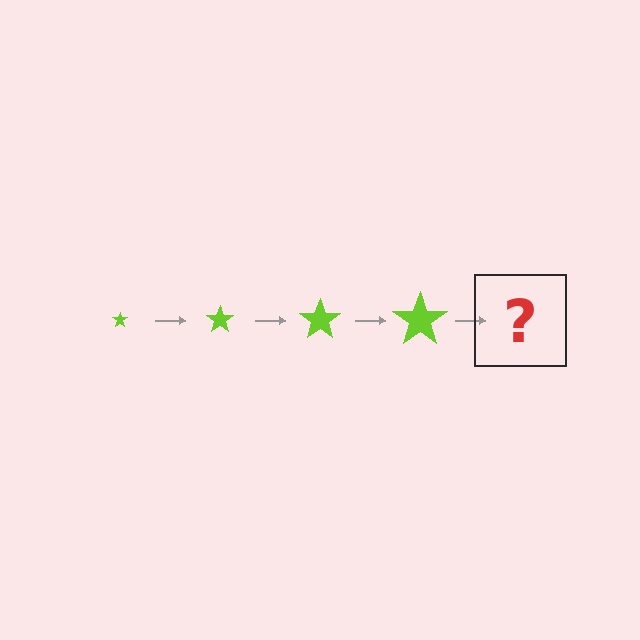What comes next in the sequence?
The next element should be a lime star, larger than the previous one.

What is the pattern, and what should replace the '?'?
The pattern is that the star gets progressively larger each step. The '?' should be a lime star, larger than the previous one.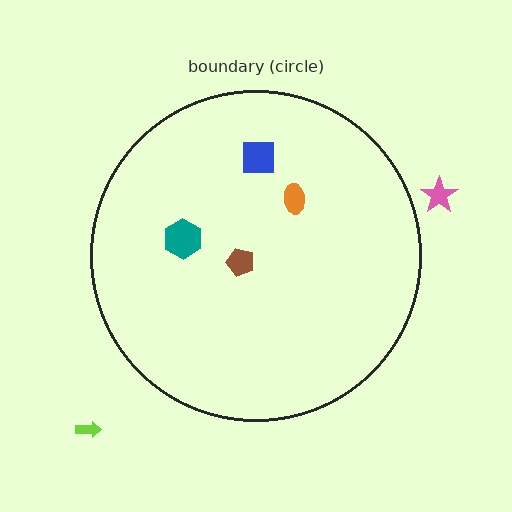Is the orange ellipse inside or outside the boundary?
Inside.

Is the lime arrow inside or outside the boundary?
Outside.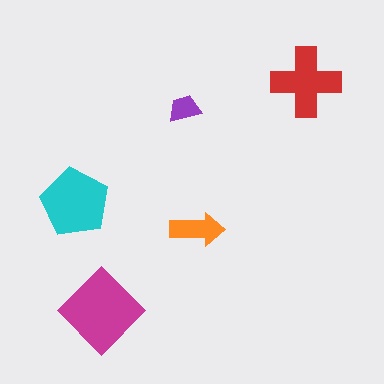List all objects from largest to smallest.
The magenta diamond, the cyan pentagon, the red cross, the orange arrow, the purple trapezoid.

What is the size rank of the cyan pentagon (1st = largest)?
2nd.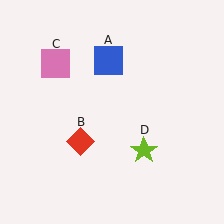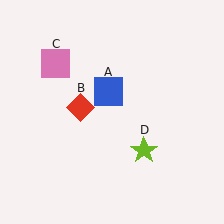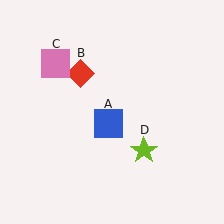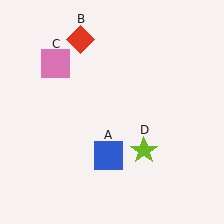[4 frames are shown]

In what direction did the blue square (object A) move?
The blue square (object A) moved down.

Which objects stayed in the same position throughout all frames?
Pink square (object C) and lime star (object D) remained stationary.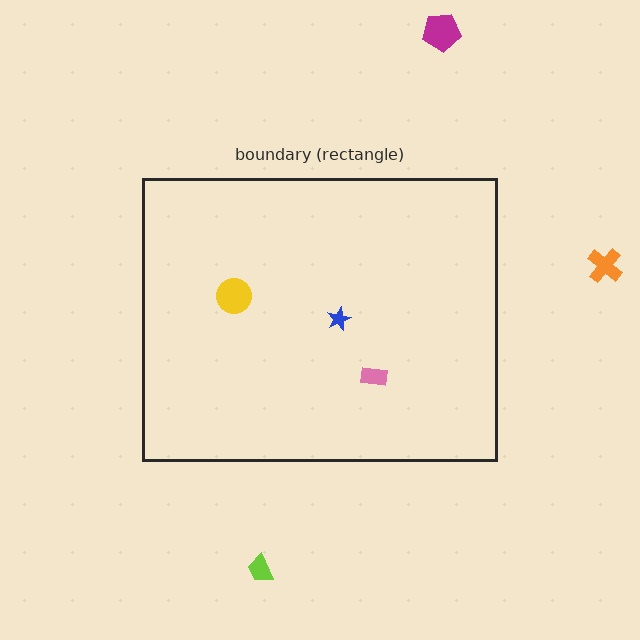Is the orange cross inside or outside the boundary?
Outside.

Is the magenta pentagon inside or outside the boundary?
Outside.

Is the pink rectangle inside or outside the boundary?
Inside.